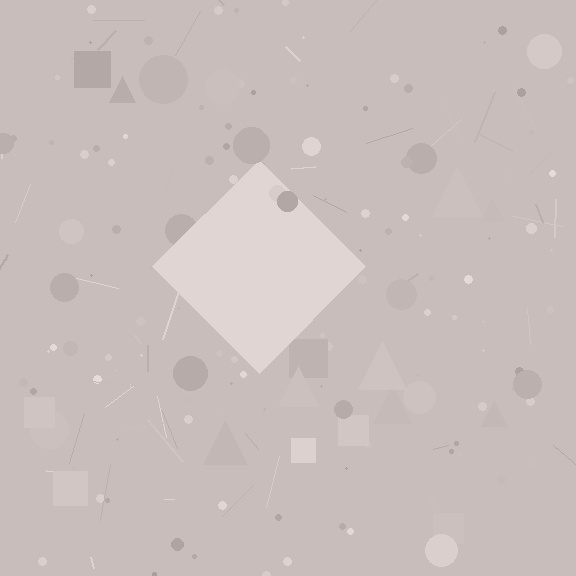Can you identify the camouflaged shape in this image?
The camouflaged shape is a diamond.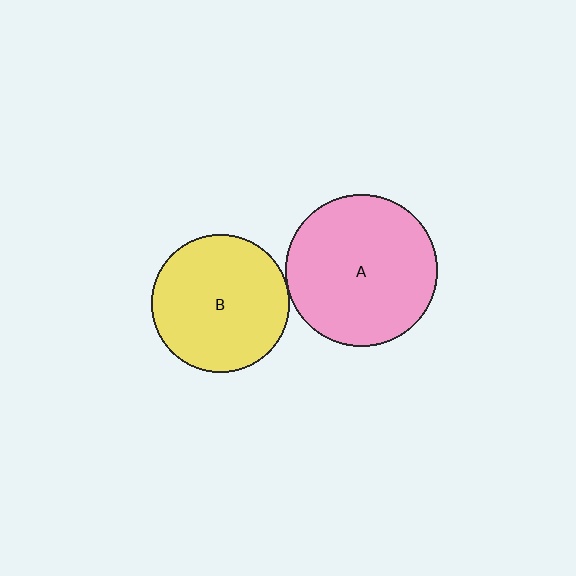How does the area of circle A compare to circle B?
Approximately 1.2 times.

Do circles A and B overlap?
Yes.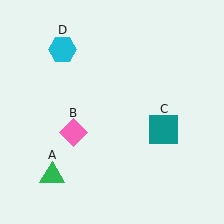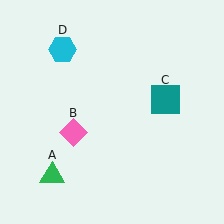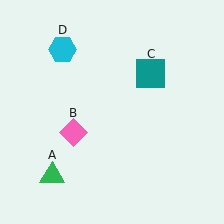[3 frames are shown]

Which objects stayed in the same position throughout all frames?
Green triangle (object A) and pink diamond (object B) and cyan hexagon (object D) remained stationary.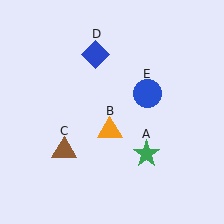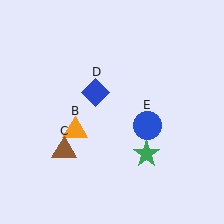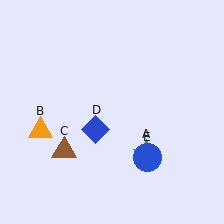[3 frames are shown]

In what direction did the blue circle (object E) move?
The blue circle (object E) moved down.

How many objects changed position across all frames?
3 objects changed position: orange triangle (object B), blue diamond (object D), blue circle (object E).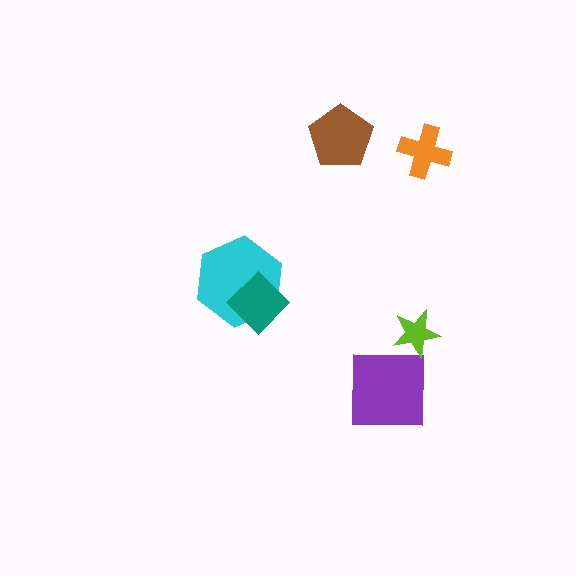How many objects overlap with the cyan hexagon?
1 object overlaps with the cyan hexagon.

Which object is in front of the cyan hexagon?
The teal diamond is in front of the cyan hexagon.